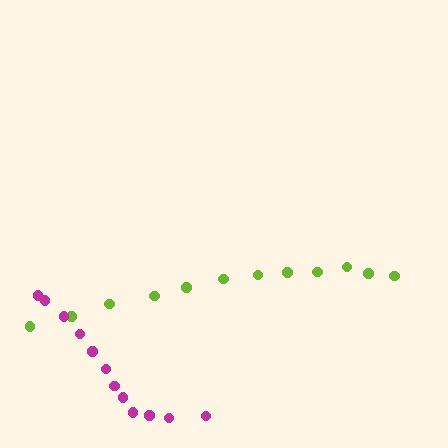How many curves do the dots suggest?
There are 2 distinct paths.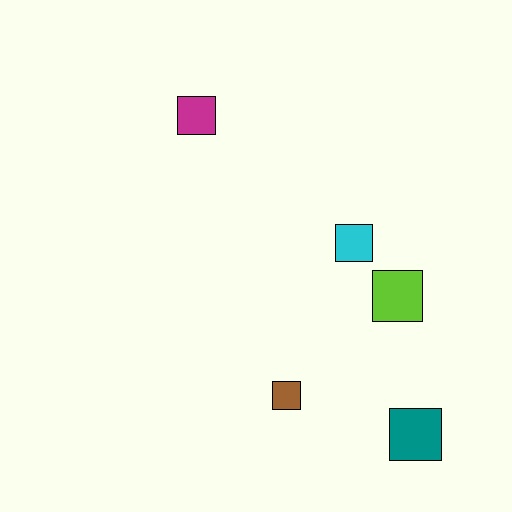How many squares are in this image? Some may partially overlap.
There are 5 squares.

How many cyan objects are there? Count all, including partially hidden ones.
There is 1 cyan object.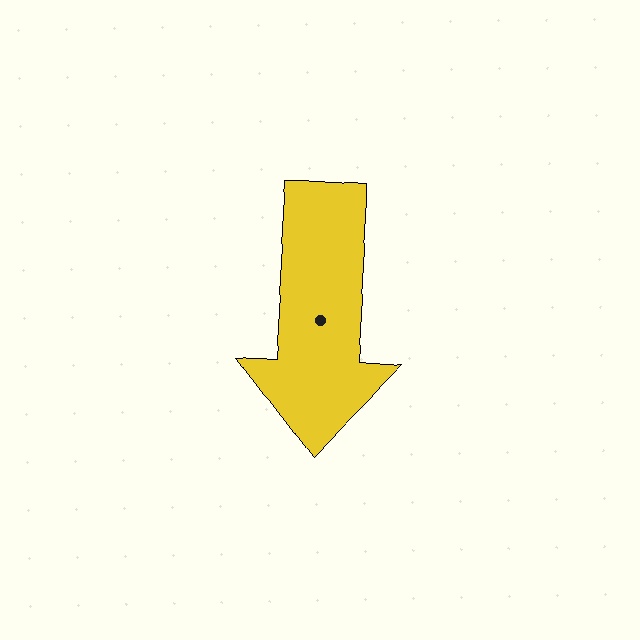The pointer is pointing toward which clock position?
Roughly 6 o'clock.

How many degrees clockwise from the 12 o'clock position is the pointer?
Approximately 184 degrees.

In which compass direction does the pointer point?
South.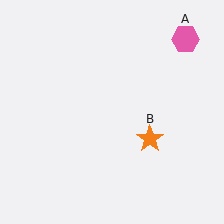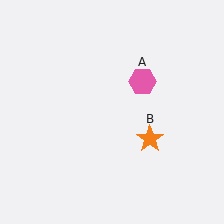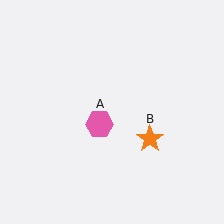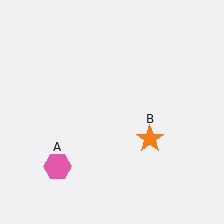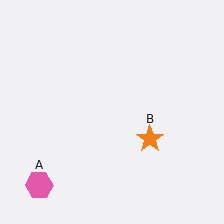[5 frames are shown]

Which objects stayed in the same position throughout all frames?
Orange star (object B) remained stationary.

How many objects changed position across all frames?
1 object changed position: pink hexagon (object A).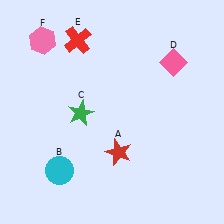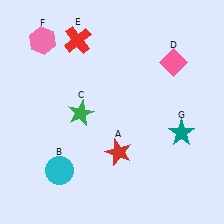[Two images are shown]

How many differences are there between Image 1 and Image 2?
There is 1 difference between the two images.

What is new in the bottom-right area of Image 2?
A teal star (G) was added in the bottom-right area of Image 2.